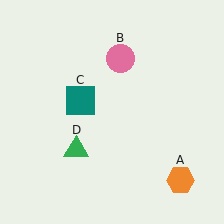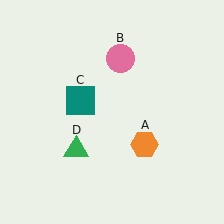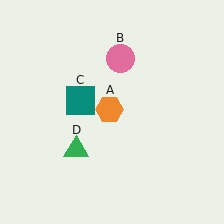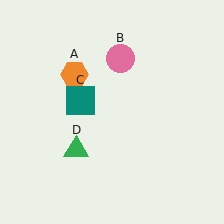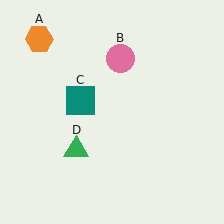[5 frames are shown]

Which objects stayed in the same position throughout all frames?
Pink circle (object B) and teal square (object C) and green triangle (object D) remained stationary.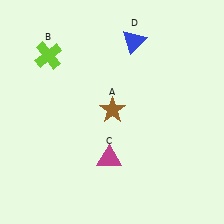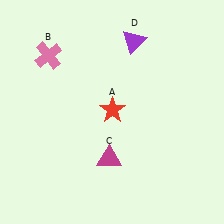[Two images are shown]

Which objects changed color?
A changed from brown to red. B changed from lime to pink. D changed from blue to purple.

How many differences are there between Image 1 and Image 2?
There are 3 differences between the two images.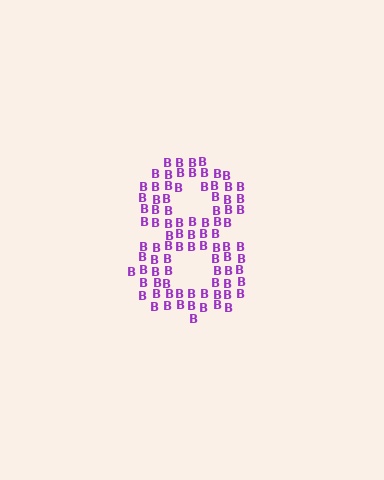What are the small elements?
The small elements are letter B's.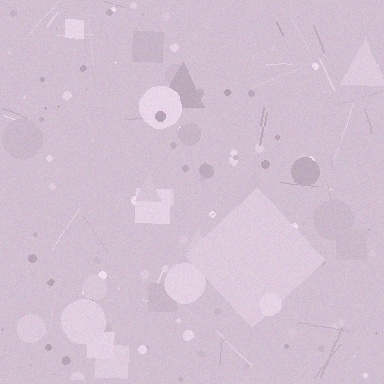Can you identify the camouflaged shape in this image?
The camouflaged shape is a diamond.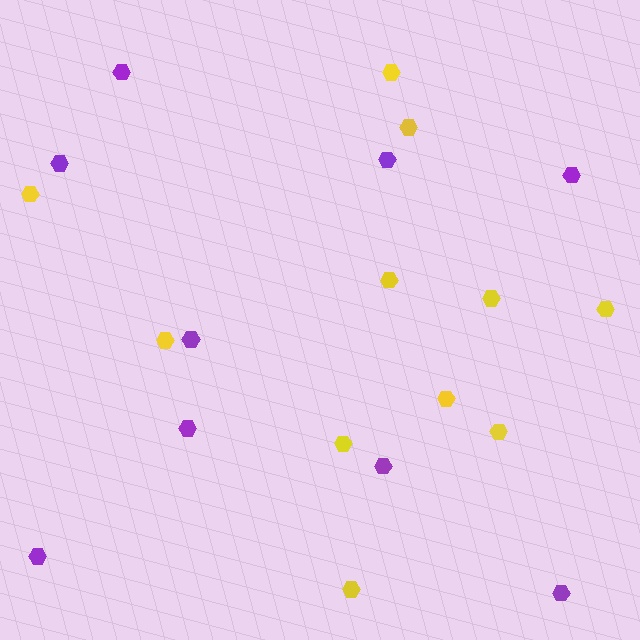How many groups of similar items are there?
There are 2 groups: one group of yellow hexagons (11) and one group of purple hexagons (9).